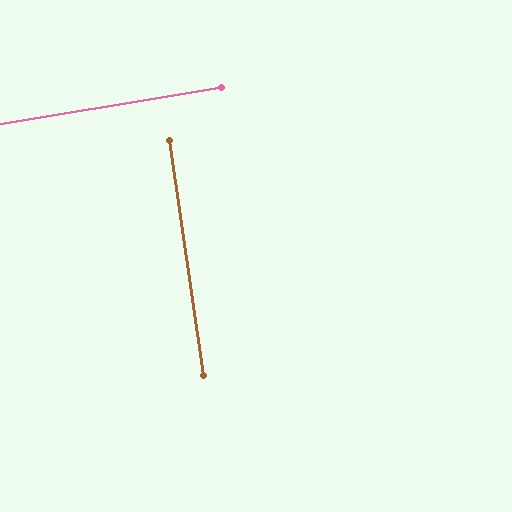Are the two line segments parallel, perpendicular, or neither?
Perpendicular — they meet at approximately 89°.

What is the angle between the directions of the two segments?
Approximately 89 degrees.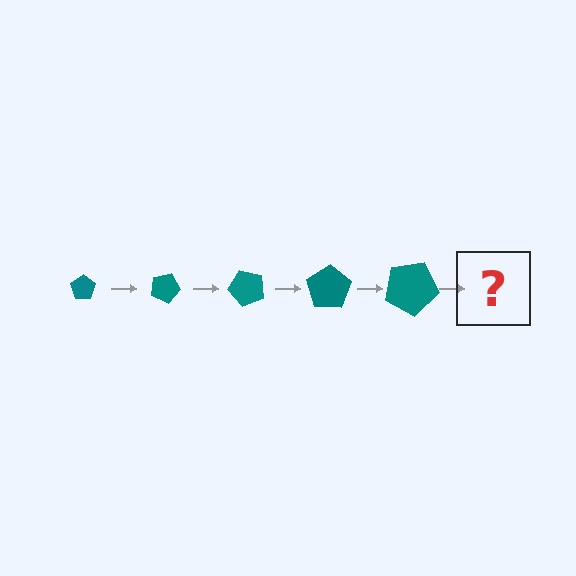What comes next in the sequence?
The next element should be a pentagon, larger than the previous one and rotated 125 degrees from the start.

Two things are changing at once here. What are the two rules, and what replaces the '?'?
The two rules are that the pentagon grows larger each step and it rotates 25 degrees each step. The '?' should be a pentagon, larger than the previous one and rotated 125 degrees from the start.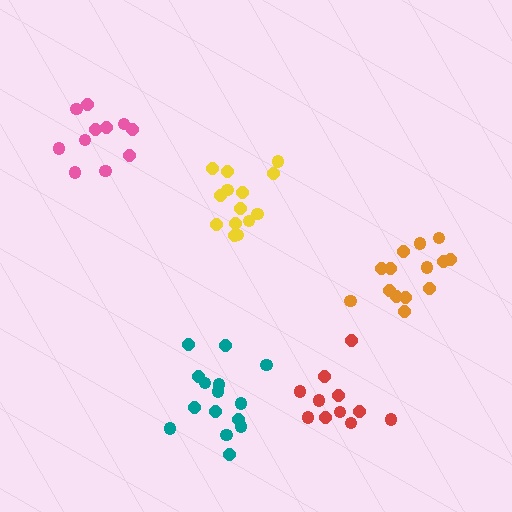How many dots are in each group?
Group 1: 14 dots, Group 2: 11 dots, Group 3: 11 dots, Group 4: 15 dots, Group 5: 14 dots (65 total).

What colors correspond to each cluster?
The clusters are colored: orange, red, pink, teal, yellow.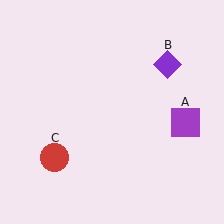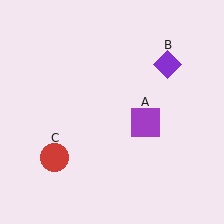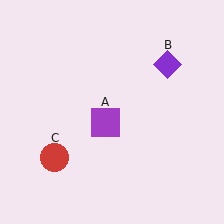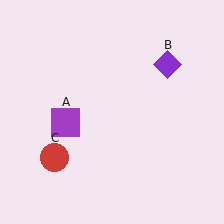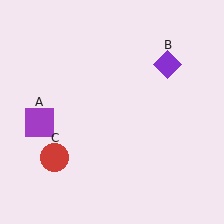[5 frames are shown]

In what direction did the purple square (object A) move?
The purple square (object A) moved left.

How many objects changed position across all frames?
1 object changed position: purple square (object A).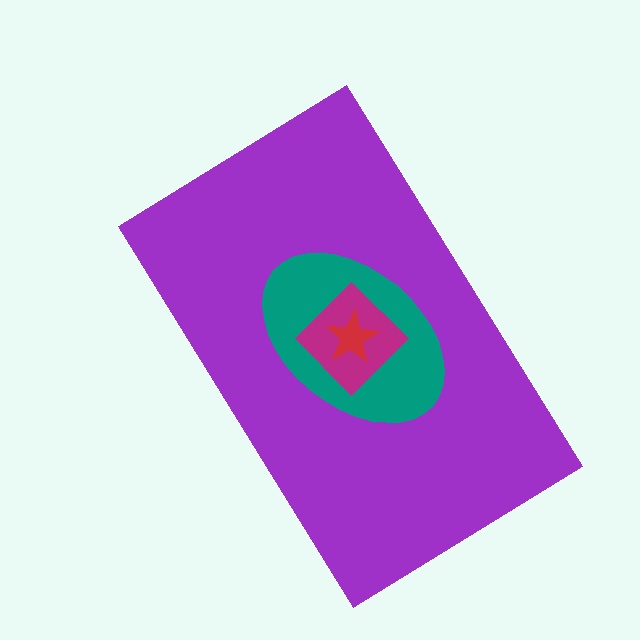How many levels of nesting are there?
4.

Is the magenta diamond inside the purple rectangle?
Yes.